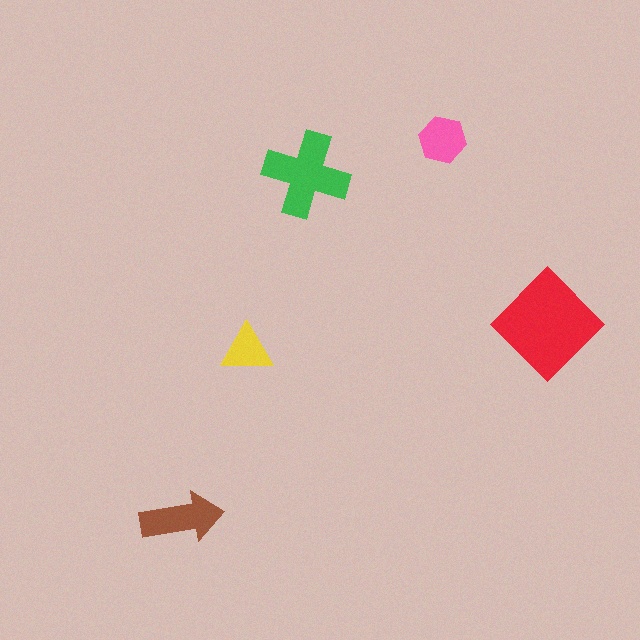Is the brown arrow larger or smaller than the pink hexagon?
Larger.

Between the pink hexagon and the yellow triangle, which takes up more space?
The pink hexagon.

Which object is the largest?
The red diamond.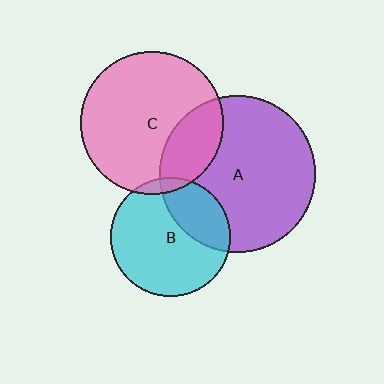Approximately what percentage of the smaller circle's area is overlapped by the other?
Approximately 25%.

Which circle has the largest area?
Circle A (purple).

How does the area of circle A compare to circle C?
Approximately 1.2 times.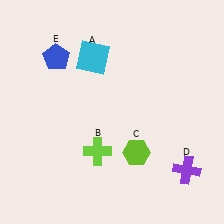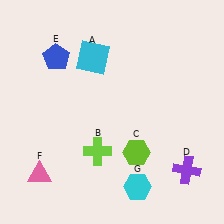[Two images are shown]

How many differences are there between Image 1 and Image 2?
There are 2 differences between the two images.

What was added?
A pink triangle (F), a cyan hexagon (G) were added in Image 2.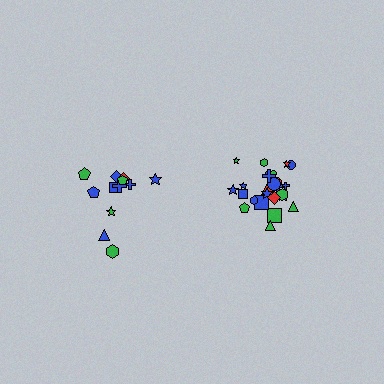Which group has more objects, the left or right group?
The right group.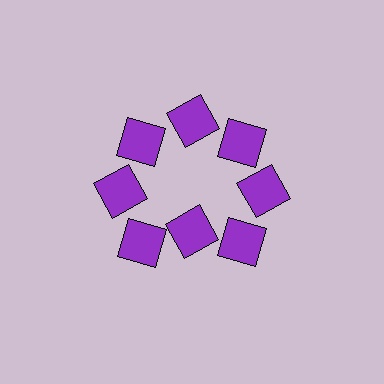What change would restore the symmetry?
The symmetry would be restored by moving it outward, back onto the ring so that all 8 squares sit at equal angles and equal distance from the center.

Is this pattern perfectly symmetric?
No. The 8 purple squares are arranged in a ring, but one element near the 6 o'clock position is pulled inward toward the center, breaking the 8-fold rotational symmetry.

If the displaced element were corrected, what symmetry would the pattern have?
It would have 8-fold rotational symmetry — the pattern would map onto itself every 45 degrees.